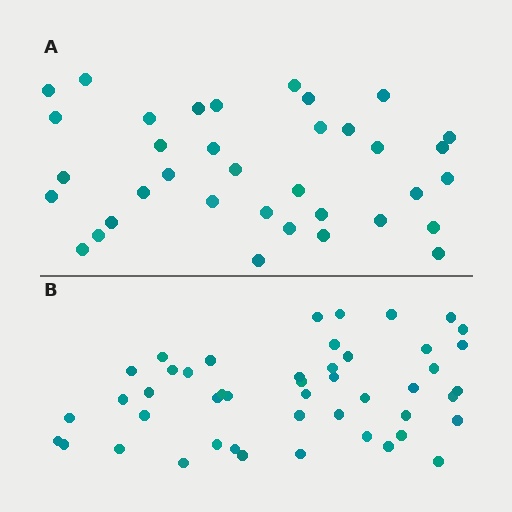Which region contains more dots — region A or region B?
Region B (the bottom region) has more dots.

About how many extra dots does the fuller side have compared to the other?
Region B has roughly 12 or so more dots than region A.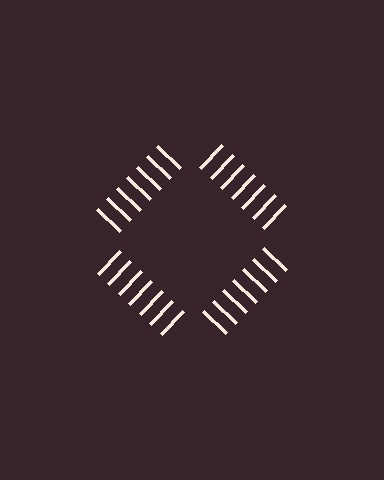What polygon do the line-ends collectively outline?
An illusory square — the line segments terminate on its edges but no continuous stroke is drawn.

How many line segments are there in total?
28 — 7 along each of the 4 edges.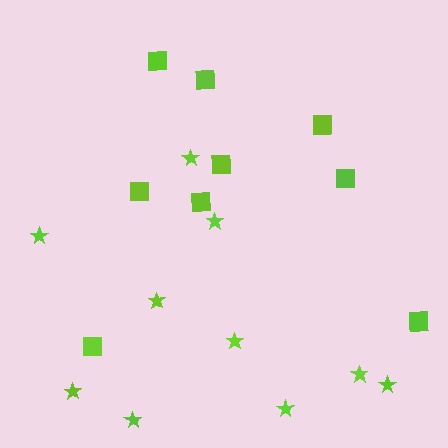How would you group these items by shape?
There are 2 groups: one group of stars (10) and one group of squares (9).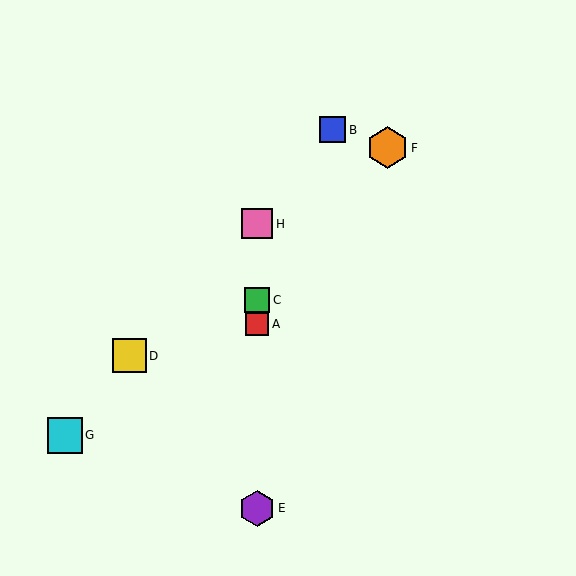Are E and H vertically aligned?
Yes, both are at x≈257.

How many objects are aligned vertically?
4 objects (A, C, E, H) are aligned vertically.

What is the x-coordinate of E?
Object E is at x≈257.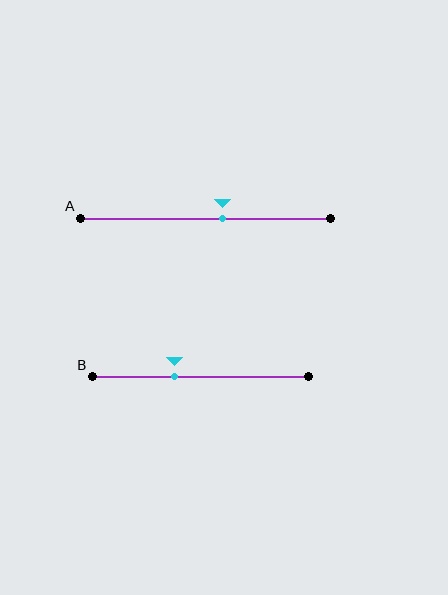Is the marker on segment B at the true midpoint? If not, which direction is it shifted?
No, the marker on segment B is shifted to the left by about 12% of the segment length.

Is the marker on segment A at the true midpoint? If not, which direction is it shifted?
No, the marker on segment A is shifted to the right by about 7% of the segment length.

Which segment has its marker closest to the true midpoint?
Segment A has its marker closest to the true midpoint.